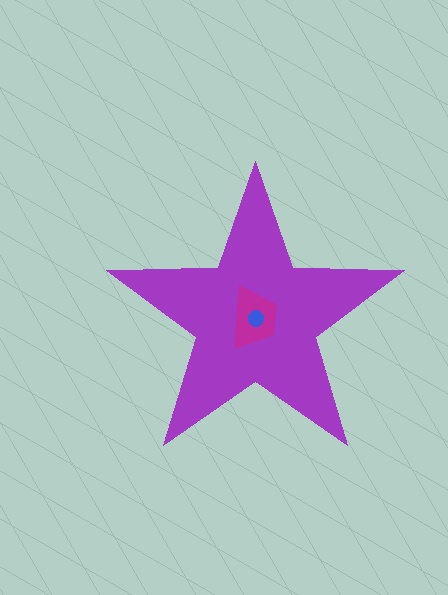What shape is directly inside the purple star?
The magenta trapezoid.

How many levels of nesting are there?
3.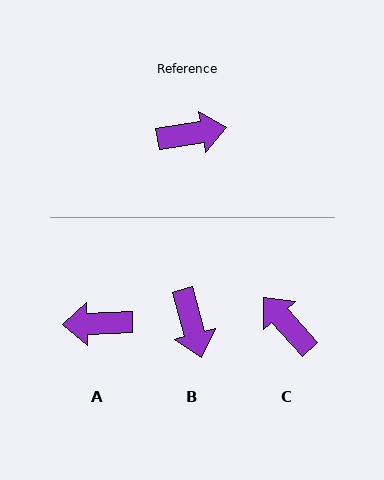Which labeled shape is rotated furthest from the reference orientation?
A, about 173 degrees away.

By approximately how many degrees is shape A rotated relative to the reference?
Approximately 173 degrees counter-clockwise.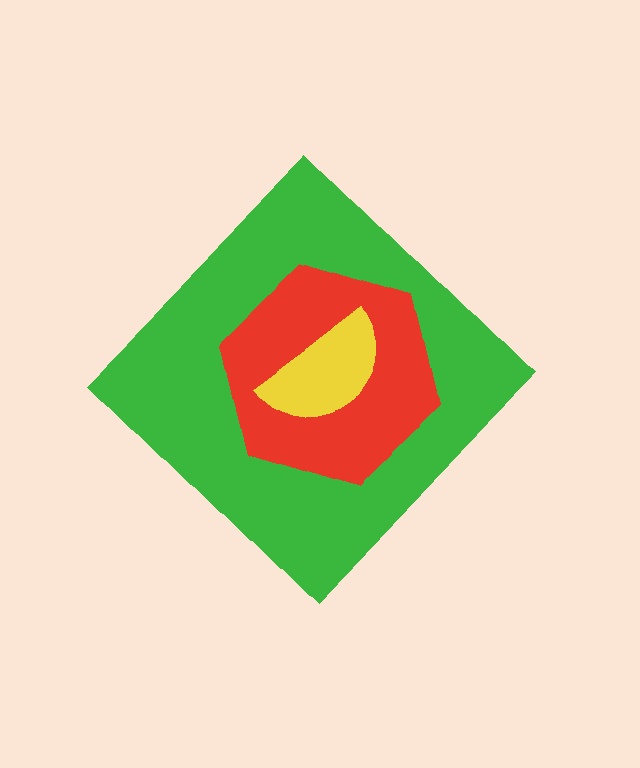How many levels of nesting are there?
3.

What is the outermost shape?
The green diamond.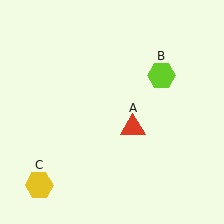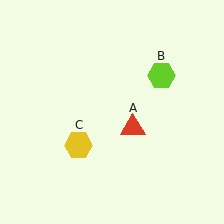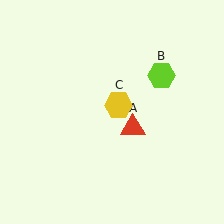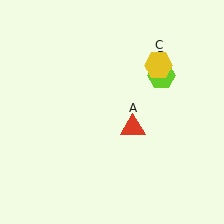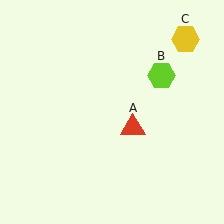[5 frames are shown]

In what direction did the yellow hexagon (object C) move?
The yellow hexagon (object C) moved up and to the right.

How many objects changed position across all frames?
1 object changed position: yellow hexagon (object C).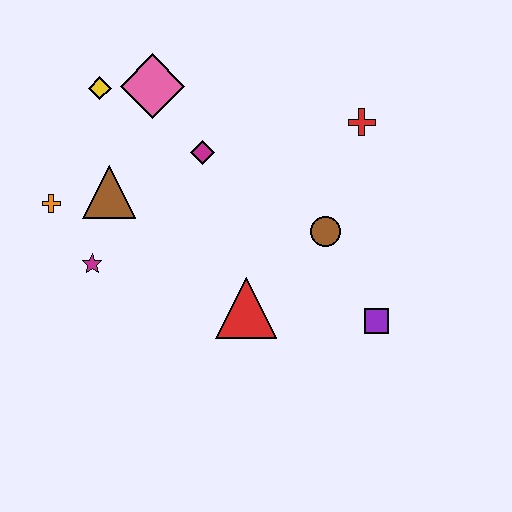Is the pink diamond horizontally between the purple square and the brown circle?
No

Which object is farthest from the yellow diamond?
The purple square is farthest from the yellow diamond.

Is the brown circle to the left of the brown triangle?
No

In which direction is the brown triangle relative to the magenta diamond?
The brown triangle is to the left of the magenta diamond.